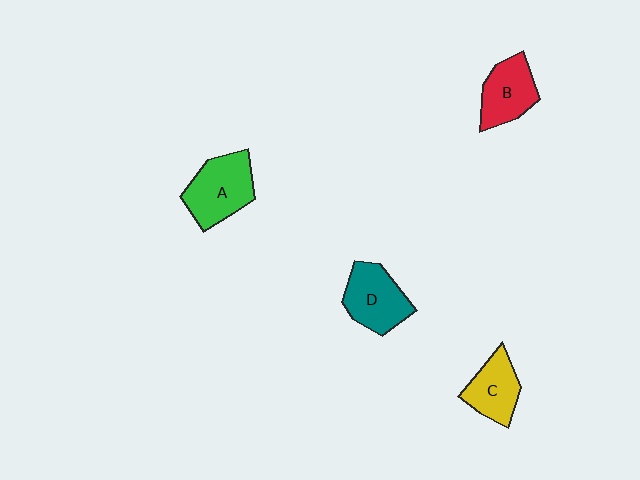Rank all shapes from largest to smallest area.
From largest to smallest: A (green), D (teal), B (red), C (yellow).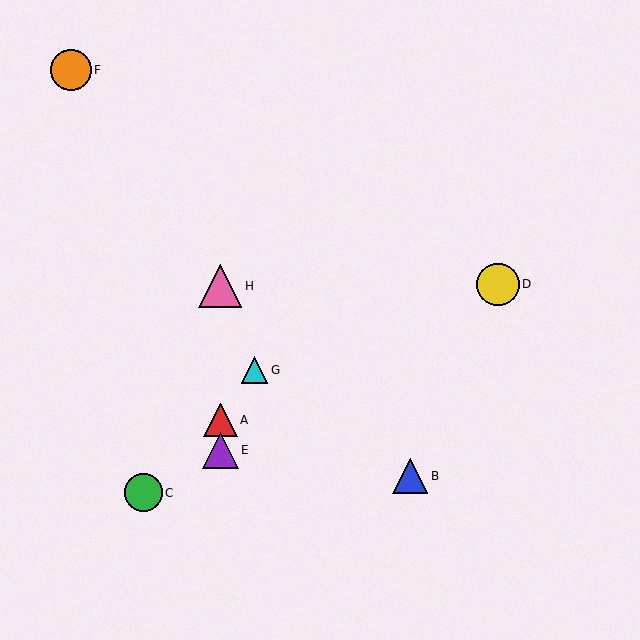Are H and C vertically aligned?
No, H is at x≈220 and C is at x≈143.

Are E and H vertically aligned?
Yes, both are at x≈220.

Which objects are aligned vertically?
Objects A, E, H are aligned vertically.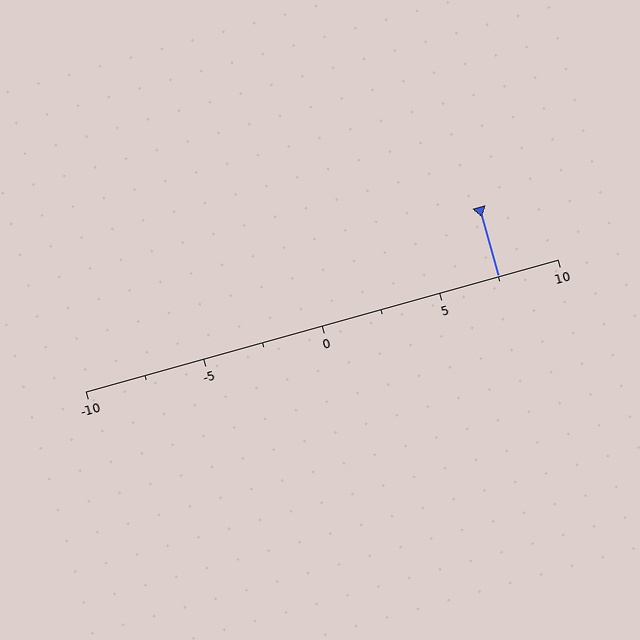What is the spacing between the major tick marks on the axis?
The major ticks are spaced 5 apart.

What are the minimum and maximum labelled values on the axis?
The axis runs from -10 to 10.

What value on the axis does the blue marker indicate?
The marker indicates approximately 7.5.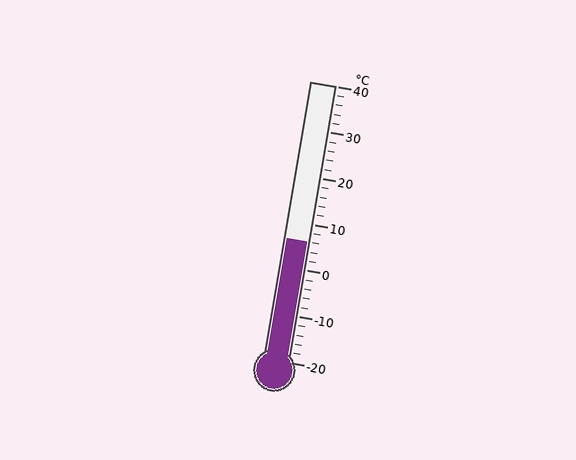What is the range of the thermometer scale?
The thermometer scale ranges from -20°C to 40°C.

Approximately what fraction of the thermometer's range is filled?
The thermometer is filled to approximately 45% of its range.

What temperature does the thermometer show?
The thermometer shows approximately 6°C.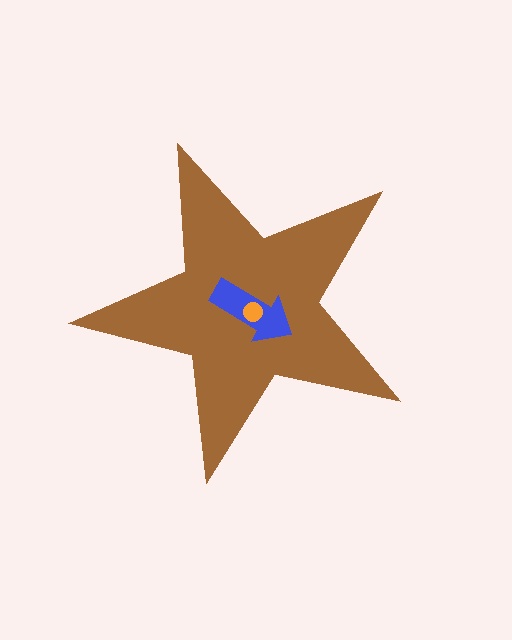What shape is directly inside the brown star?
The blue arrow.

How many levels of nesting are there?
3.